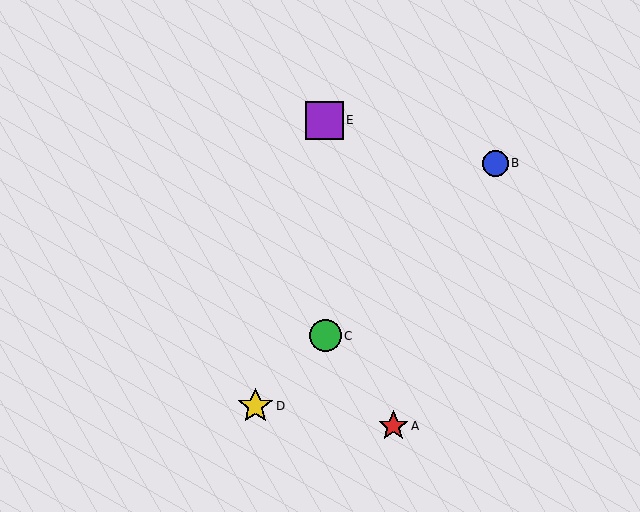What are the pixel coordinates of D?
Object D is at (255, 406).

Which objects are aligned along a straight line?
Objects B, C, D are aligned along a straight line.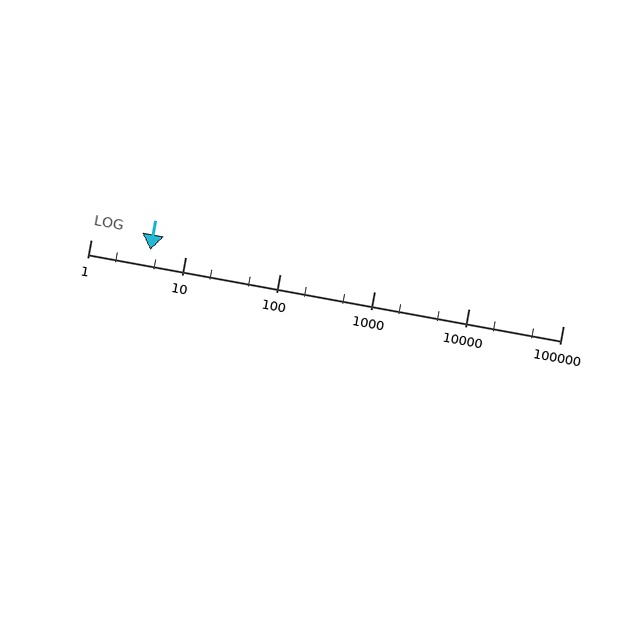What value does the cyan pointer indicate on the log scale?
The pointer indicates approximately 4.3.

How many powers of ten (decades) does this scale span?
The scale spans 5 decades, from 1 to 100000.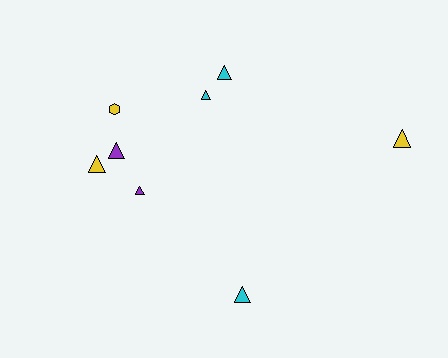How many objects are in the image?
There are 8 objects.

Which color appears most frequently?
Yellow, with 3 objects.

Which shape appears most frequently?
Triangle, with 7 objects.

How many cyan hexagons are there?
There are no cyan hexagons.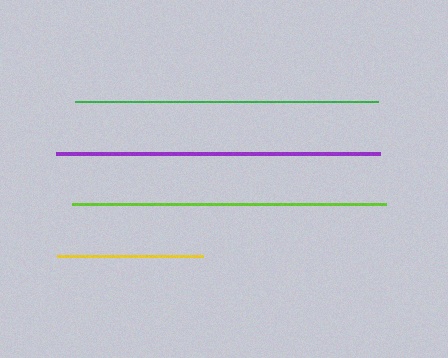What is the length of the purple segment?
The purple segment is approximately 324 pixels long.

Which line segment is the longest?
The purple line is the longest at approximately 324 pixels.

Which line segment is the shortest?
The yellow line is the shortest at approximately 145 pixels.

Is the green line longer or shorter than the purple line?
The purple line is longer than the green line.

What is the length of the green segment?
The green segment is approximately 303 pixels long.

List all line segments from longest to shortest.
From longest to shortest: purple, lime, green, yellow.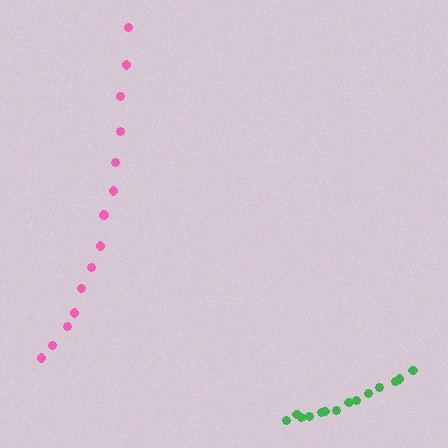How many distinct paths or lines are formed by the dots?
There are 2 distinct paths.